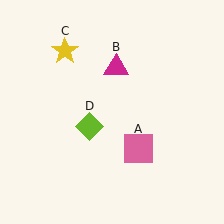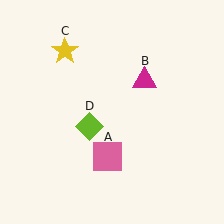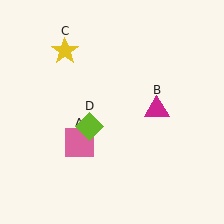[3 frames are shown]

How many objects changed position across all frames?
2 objects changed position: pink square (object A), magenta triangle (object B).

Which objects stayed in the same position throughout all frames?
Yellow star (object C) and lime diamond (object D) remained stationary.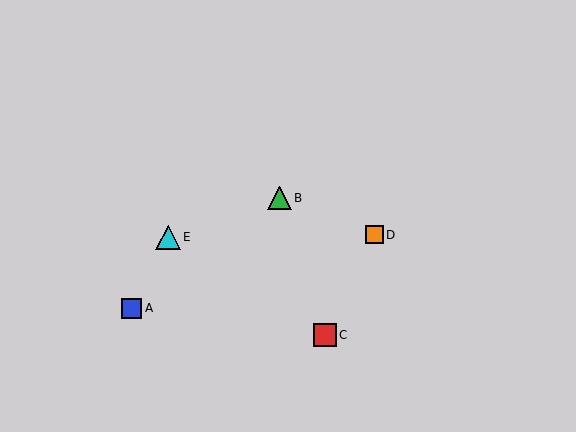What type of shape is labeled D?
Shape D is an orange square.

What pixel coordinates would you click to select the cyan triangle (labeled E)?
Click at (168, 237) to select the cyan triangle E.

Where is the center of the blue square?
The center of the blue square is at (132, 308).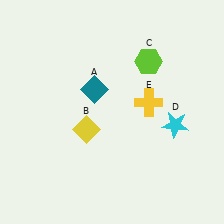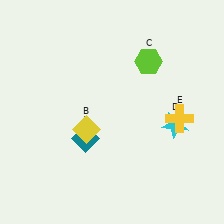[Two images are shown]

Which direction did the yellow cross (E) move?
The yellow cross (E) moved right.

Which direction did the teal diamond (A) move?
The teal diamond (A) moved down.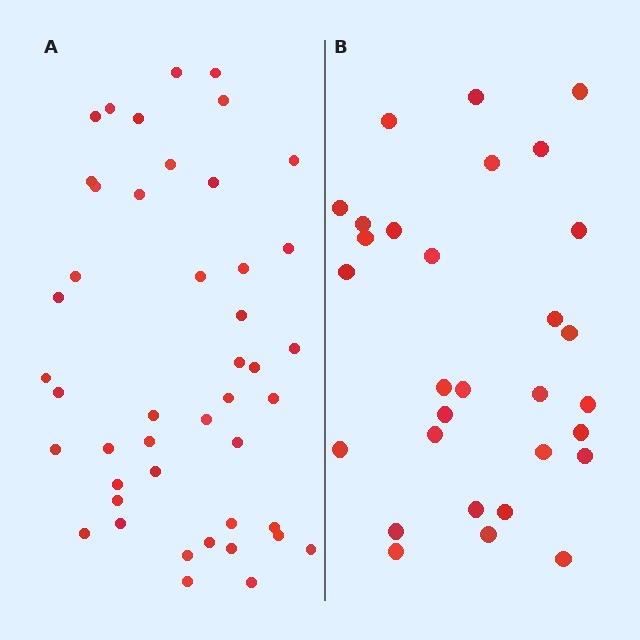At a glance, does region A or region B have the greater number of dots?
Region A (the left region) has more dots.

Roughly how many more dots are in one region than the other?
Region A has approximately 15 more dots than region B.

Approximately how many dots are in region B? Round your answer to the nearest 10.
About 30 dots.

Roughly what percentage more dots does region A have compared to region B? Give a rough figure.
About 50% more.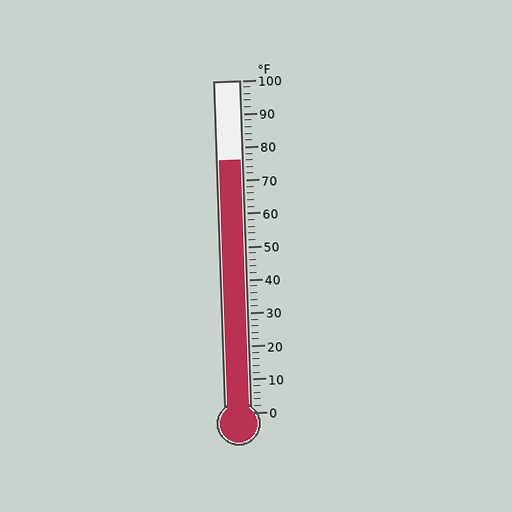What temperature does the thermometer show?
The thermometer shows approximately 76°F.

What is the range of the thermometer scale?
The thermometer scale ranges from 0°F to 100°F.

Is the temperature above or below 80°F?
The temperature is below 80°F.